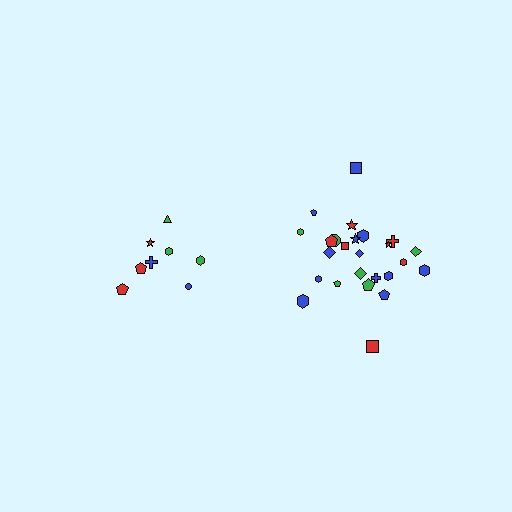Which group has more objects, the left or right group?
The right group.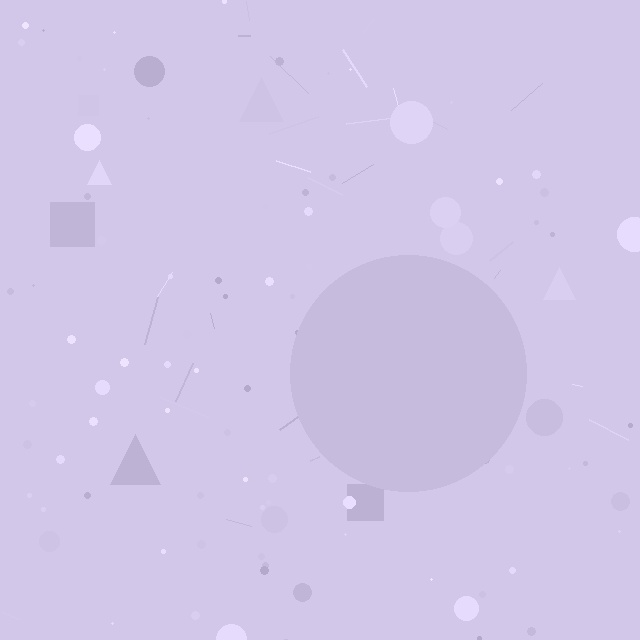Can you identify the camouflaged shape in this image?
The camouflaged shape is a circle.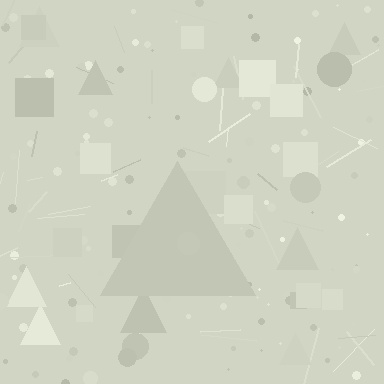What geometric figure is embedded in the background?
A triangle is embedded in the background.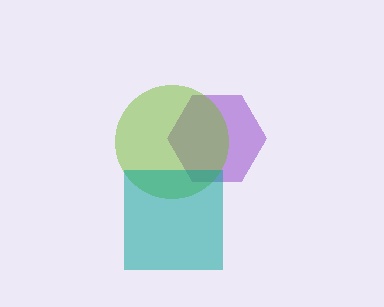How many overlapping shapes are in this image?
There are 3 overlapping shapes in the image.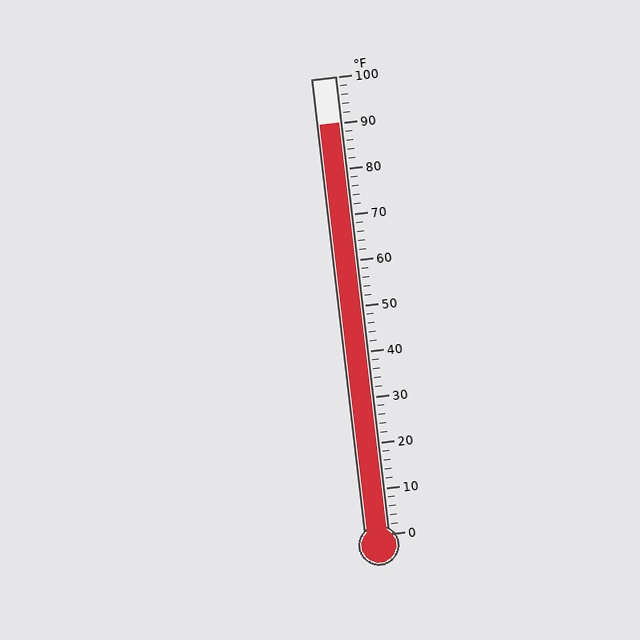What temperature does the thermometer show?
The thermometer shows approximately 90°F.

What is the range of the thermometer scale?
The thermometer scale ranges from 0°F to 100°F.